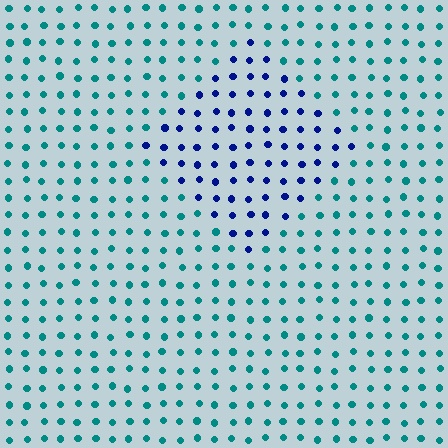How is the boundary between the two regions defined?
The boundary is defined purely by a slight shift in hue (about 56 degrees). Spacing, size, and orientation are identical on both sides.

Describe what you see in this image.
The image is filled with small teal elements in a uniform arrangement. A diamond-shaped region is visible where the elements are tinted to a slightly different hue, forming a subtle color boundary.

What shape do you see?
I see a diamond.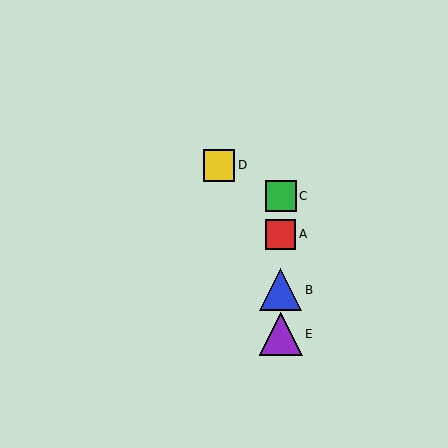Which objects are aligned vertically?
Objects A, B, C, E are aligned vertically.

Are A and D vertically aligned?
No, A is at x≈281 and D is at x≈219.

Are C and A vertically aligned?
Yes, both are at x≈281.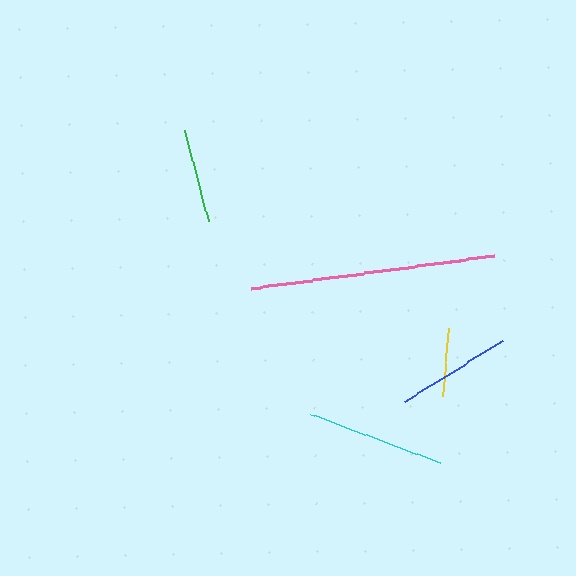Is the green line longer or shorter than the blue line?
The blue line is longer than the green line.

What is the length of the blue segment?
The blue segment is approximately 115 pixels long.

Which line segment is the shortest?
The yellow line is the shortest at approximately 68 pixels.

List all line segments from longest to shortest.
From longest to shortest: pink, cyan, blue, green, yellow.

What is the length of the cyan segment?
The cyan segment is approximately 138 pixels long.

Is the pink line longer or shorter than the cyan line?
The pink line is longer than the cyan line.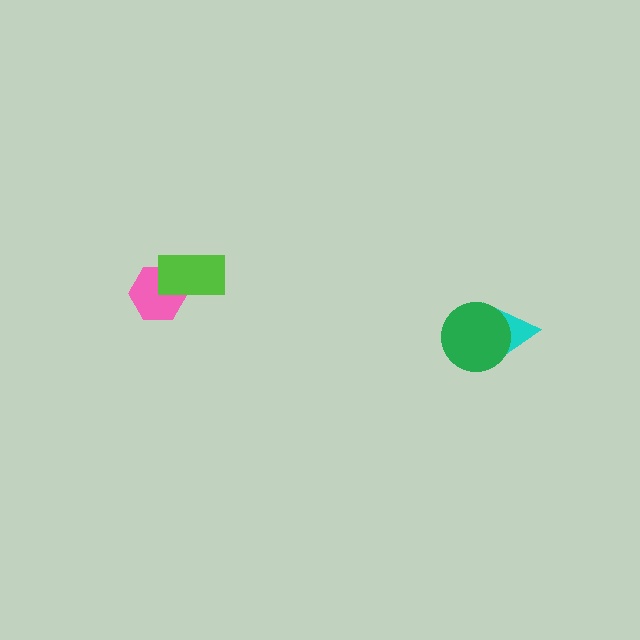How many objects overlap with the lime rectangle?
1 object overlaps with the lime rectangle.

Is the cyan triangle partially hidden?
Yes, it is partially covered by another shape.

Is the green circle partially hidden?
No, no other shape covers it.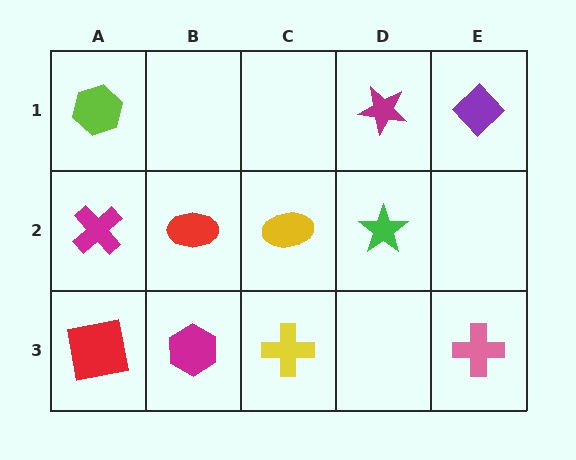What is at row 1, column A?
A lime hexagon.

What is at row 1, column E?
A purple diamond.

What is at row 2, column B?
A red ellipse.